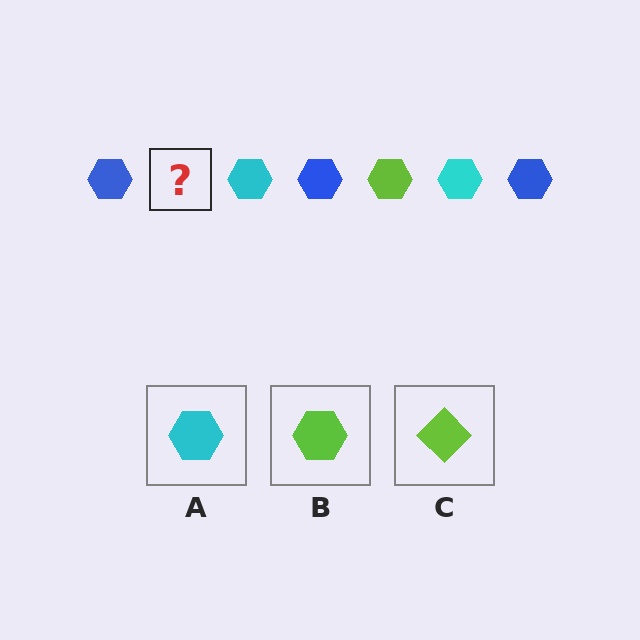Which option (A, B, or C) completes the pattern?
B.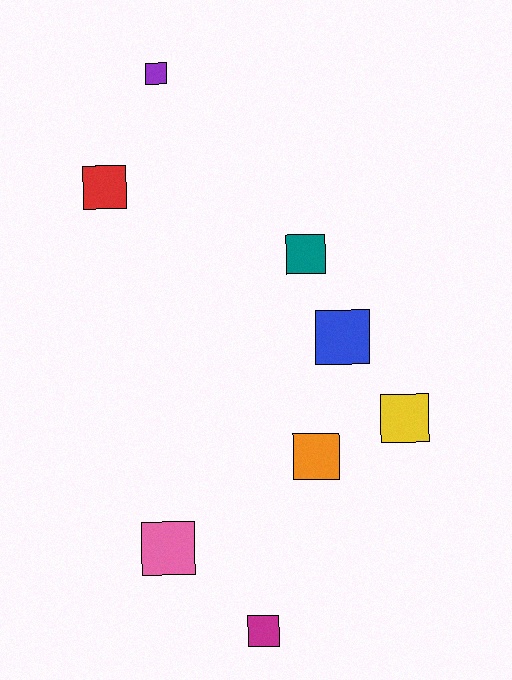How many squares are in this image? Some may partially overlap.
There are 8 squares.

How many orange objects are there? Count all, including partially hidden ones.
There is 1 orange object.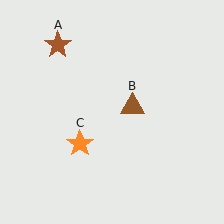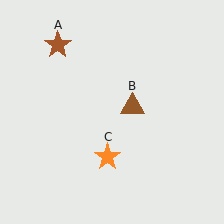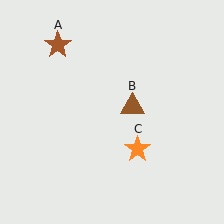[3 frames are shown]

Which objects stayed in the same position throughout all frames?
Brown star (object A) and brown triangle (object B) remained stationary.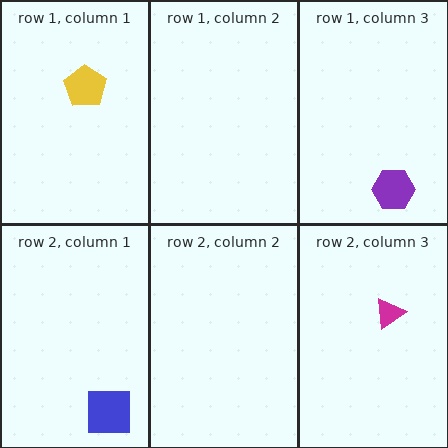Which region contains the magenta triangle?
The row 2, column 3 region.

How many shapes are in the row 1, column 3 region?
1.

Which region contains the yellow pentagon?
The row 1, column 1 region.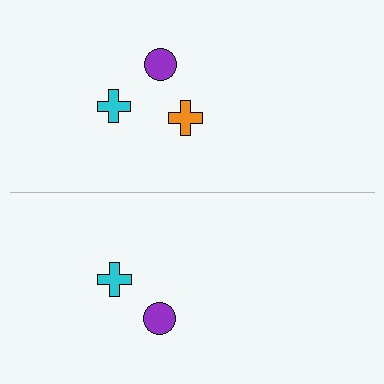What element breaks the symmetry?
A orange cross is missing from the bottom side.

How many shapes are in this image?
There are 5 shapes in this image.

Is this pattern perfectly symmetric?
No, the pattern is not perfectly symmetric. A orange cross is missing from the bottom side.